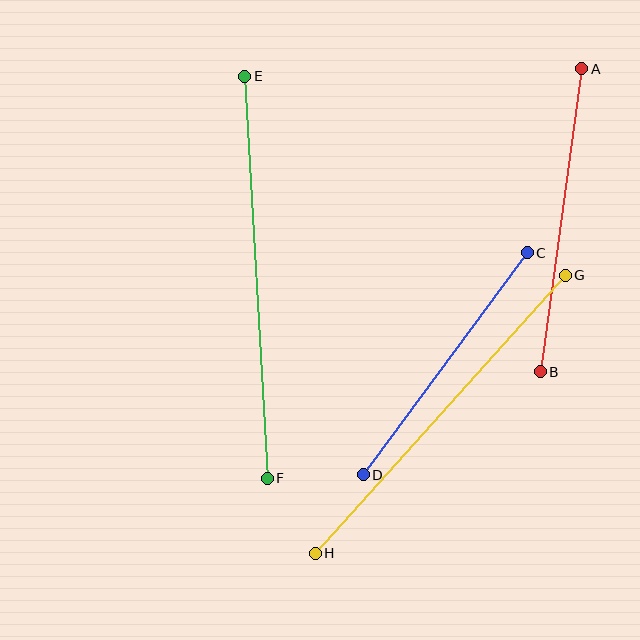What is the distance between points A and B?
The distance is approximately 306 pixels.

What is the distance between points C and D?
The distance is approximately 276 pixels.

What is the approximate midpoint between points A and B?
The midpoint is at approximately (561, 220) pixels.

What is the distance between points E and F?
The distance is approximately 403 pixels.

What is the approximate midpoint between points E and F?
The midpoint is at approximately (256, 277) pixels.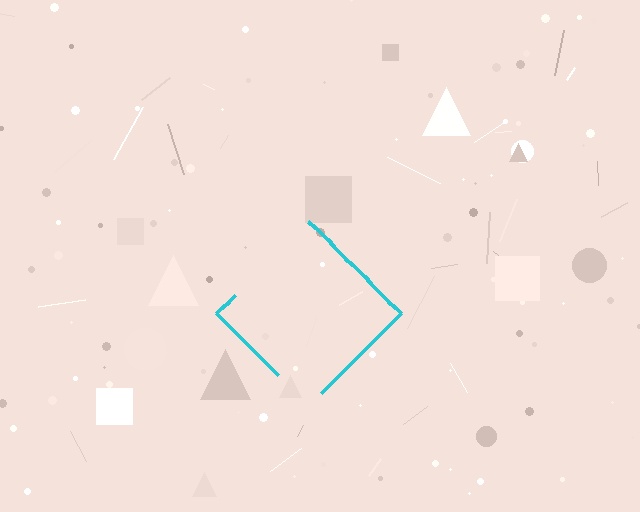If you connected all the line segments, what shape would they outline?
They would outline a diamond.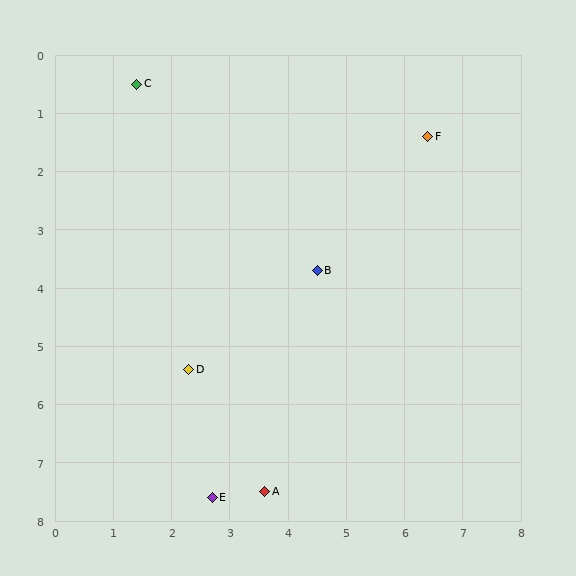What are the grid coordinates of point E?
Point E is at approximately (2.7, 7.6).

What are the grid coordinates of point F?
Point F is at approximately (6.4, 1.4).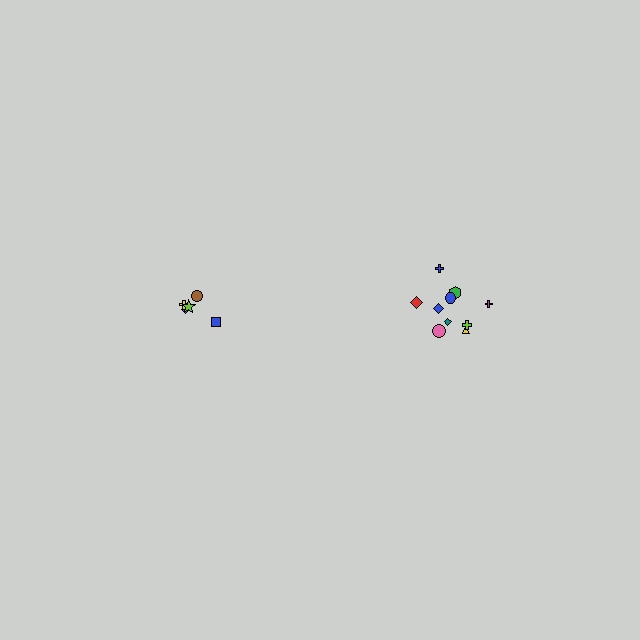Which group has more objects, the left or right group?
The right group.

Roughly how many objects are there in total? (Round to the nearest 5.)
Roughly 15 objects in total.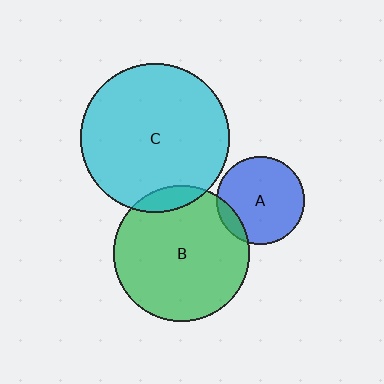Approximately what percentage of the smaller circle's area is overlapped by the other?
Approximately 10%.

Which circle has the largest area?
Circle C (cyan).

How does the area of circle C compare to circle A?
Approximately 2.8 times.